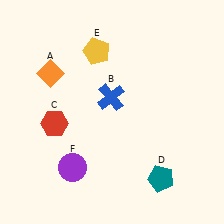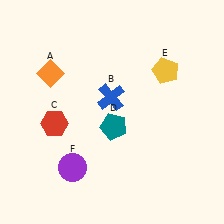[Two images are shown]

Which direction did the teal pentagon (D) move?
The teal pentagon (D) moved up.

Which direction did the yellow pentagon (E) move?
The yellow pentagon (E) moved right.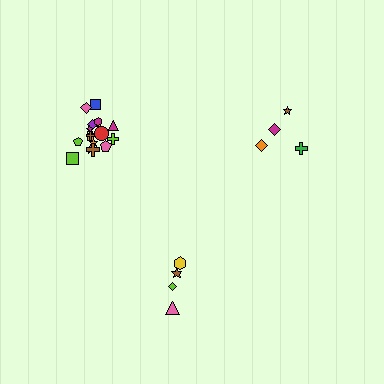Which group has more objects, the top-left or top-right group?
The top-left group.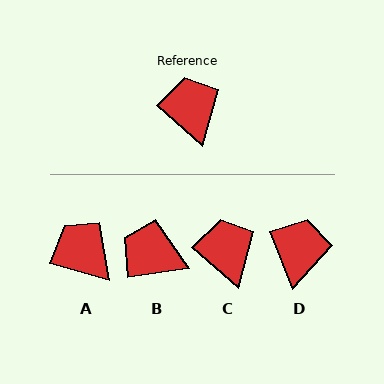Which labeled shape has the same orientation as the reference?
C.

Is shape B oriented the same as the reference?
No, it is off by about 50 degrees.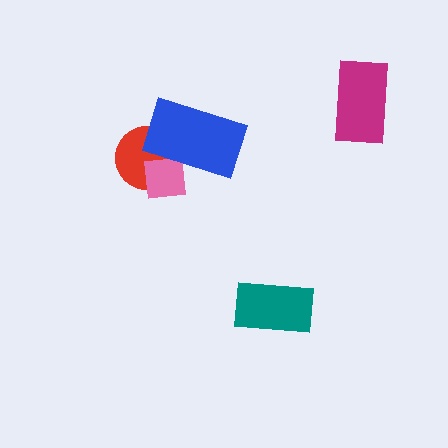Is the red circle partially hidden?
Yes, it is partially covered by another shape.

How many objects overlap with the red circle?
2 objects overlap with the red circle.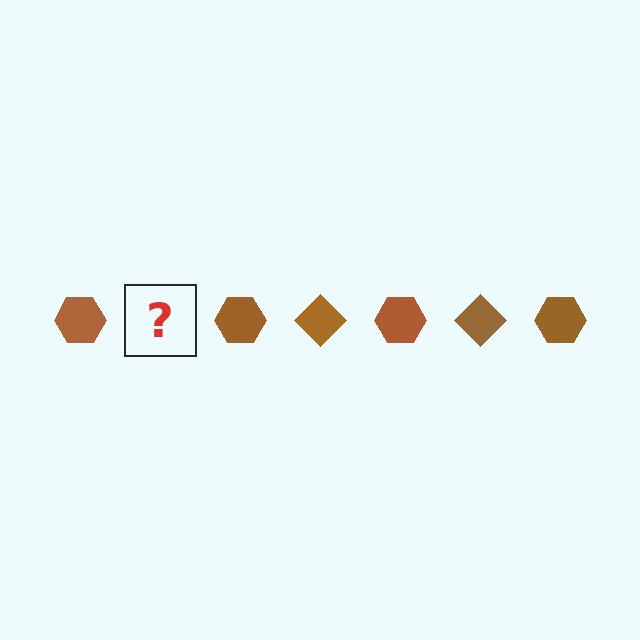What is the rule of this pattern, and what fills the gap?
The rule is that the pattern cycles through hexagon, diamond shapes in brown. The gap should be filled with a brown diamond.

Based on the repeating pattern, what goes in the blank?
The blank should be a brown diamond.